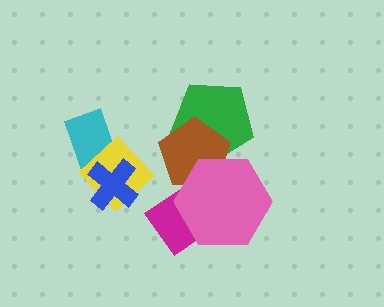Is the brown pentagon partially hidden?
Yes, it is partially covered by another shape.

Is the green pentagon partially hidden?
Yes, it is partially covered by another shape.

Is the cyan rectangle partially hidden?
Yes, it is partially covered by another shape.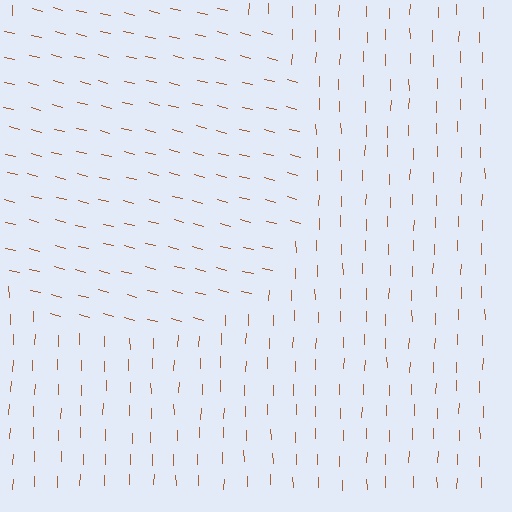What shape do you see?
I see a circle.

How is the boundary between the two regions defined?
The boundary is defined purely by a change in line orientation (approximately 76 degrees difference). All lines are the same color and thickness.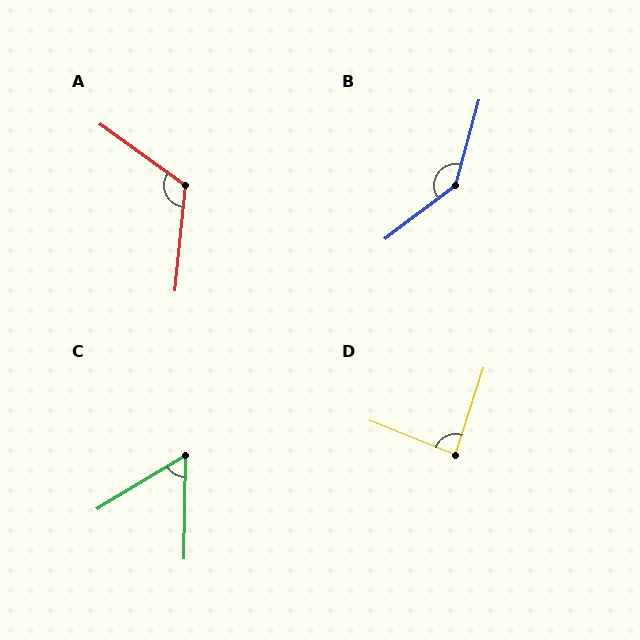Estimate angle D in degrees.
Approximately 86 degrees.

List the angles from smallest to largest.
C (58°), D (86°), A (120°), B (142°).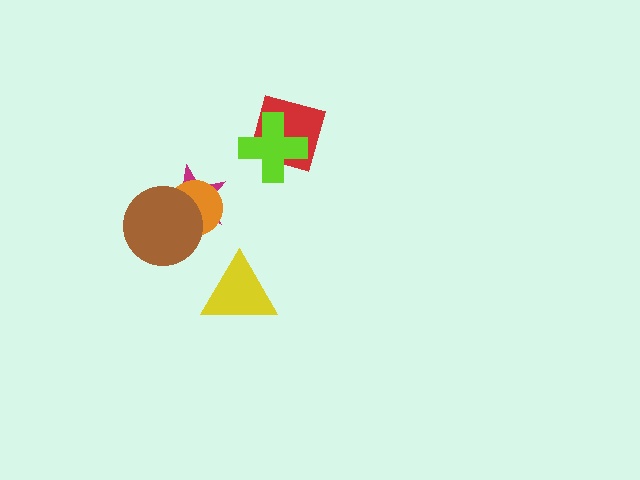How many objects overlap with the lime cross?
1 object overlaps with the lime cross.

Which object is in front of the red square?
The lime cross is in front of the red square.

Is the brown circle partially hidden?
No, no other shape covers it.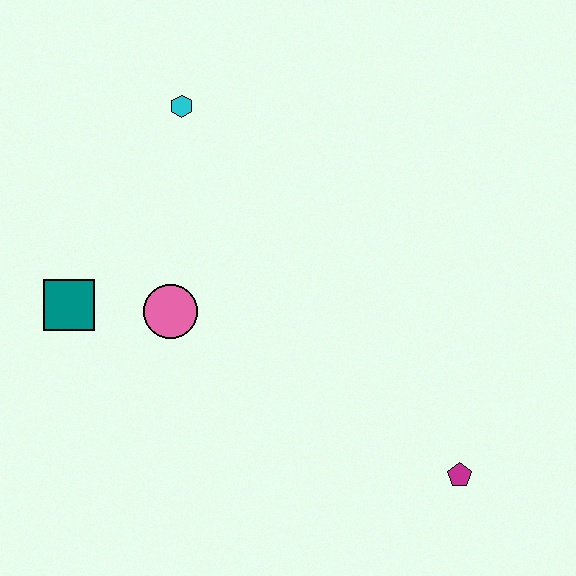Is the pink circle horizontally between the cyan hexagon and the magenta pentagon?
No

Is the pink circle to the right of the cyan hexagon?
No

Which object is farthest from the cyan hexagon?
The magenta pentagon is farthest from the cyan hexagon.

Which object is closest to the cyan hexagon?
The pink circle is closest to the cyan hexagon.